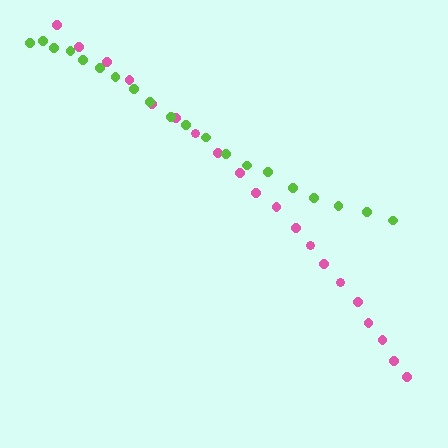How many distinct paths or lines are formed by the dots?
There are 2 distinct paths.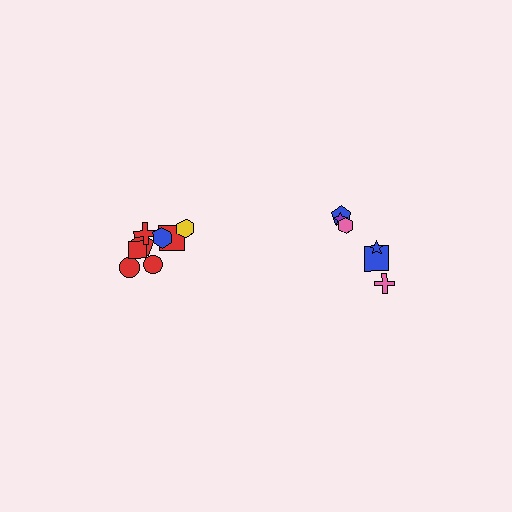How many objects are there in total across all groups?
There are 14 objects.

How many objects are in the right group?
There are 6 objects.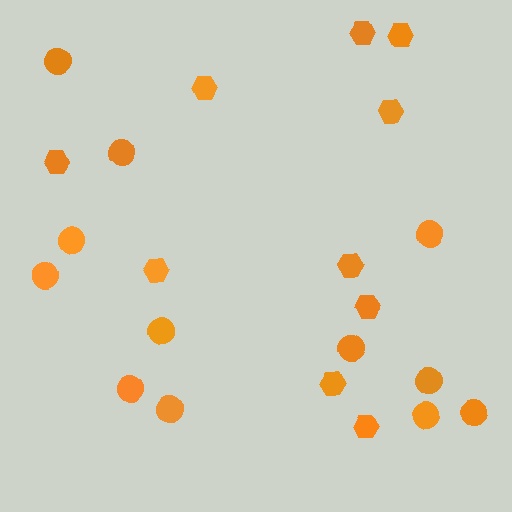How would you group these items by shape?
There are 2 groups: one group of hexagons (10) and one group of circles (12).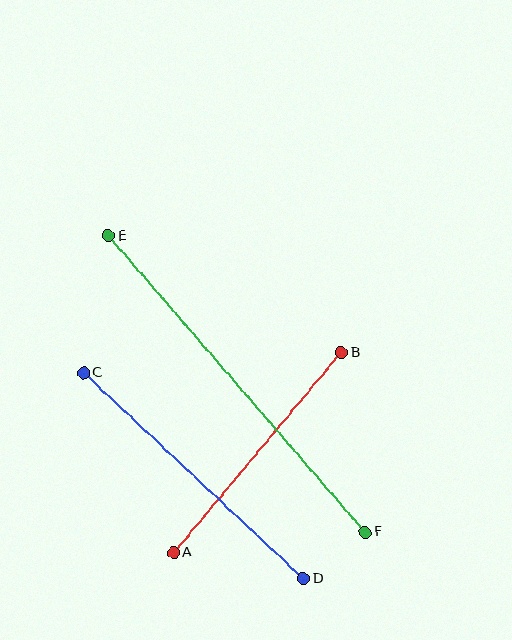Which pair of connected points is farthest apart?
Points E and F are farthest apart.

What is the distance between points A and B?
The distance is approximately 261 pixels.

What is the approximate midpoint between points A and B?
The midpoint is at approximately (257, 453) pixels.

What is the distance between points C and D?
The distance is approximately 301 pixels.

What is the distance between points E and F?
The distance is approximately 392 pixels.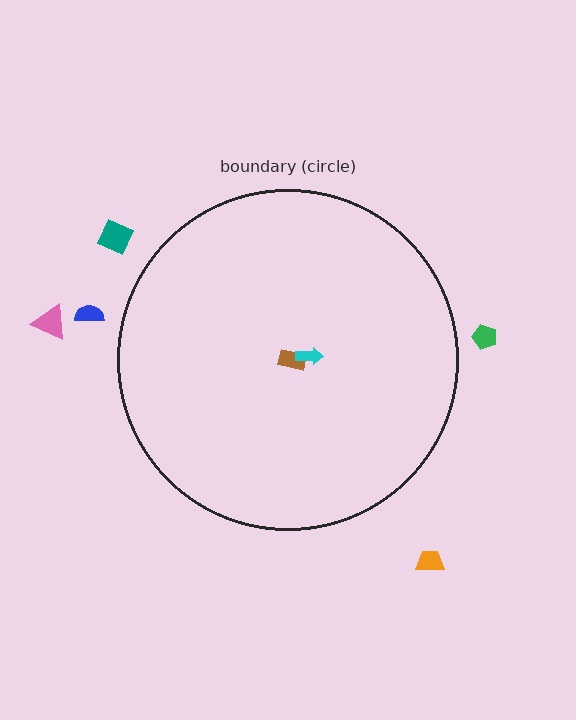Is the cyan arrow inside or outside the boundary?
Inside.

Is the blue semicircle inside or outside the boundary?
Outside.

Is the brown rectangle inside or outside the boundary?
Inside.